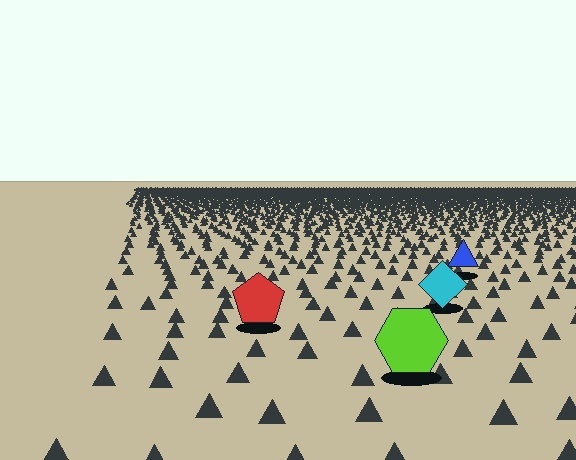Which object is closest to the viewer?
The lime hexagon is closest. The texture marks near it are larger and more spread out.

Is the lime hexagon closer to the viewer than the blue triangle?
Yes. The lime hexagon is closer — you can tell from the texture gradient: the ground texture is coarser near it.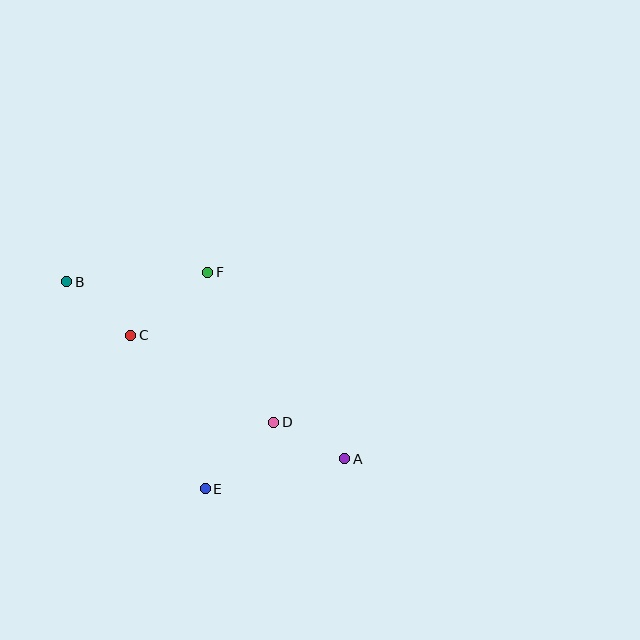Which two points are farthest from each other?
Points A and B are farthest from each other.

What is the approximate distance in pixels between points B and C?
The distance between B and C is approximately 83 pixels.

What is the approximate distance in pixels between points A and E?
The distance between A and E is approximately 143 pixels.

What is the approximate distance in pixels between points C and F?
The distance between C and F is approximately 100 pixels.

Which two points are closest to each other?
Points A and D are closest to each other.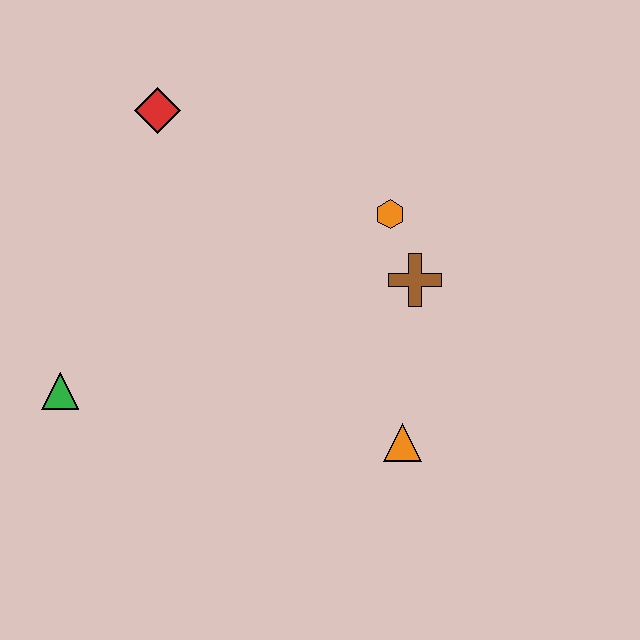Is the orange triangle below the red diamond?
Yes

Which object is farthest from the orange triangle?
The red diamond is farthest from the orange triangle.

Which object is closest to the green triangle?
The red diamond is closest to the green triangle.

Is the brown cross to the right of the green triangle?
Yes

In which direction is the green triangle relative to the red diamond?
The green triangle is below the red diamond.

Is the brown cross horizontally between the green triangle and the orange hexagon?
No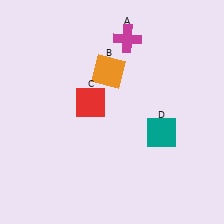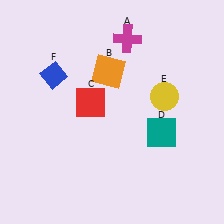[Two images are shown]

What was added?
A yellow circle (E), a blue diamond (F) were added in Image 2.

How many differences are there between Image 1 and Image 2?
There are 2 differences between the two images.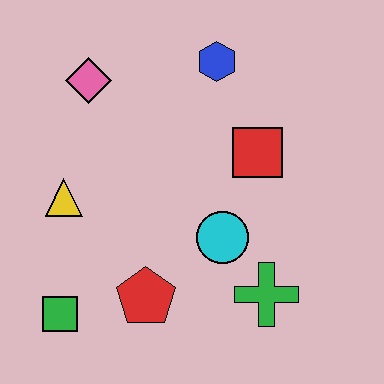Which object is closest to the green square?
The red pentagon is closest to the green square.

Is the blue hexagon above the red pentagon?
Yes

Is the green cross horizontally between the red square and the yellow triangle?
No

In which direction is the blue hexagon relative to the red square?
The blue hexagon is above the red square.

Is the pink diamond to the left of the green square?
No